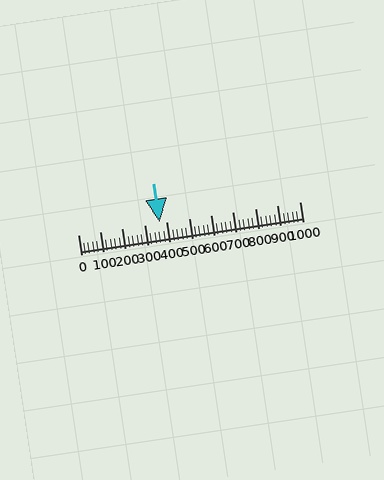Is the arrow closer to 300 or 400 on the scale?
The arrow is closer to 400.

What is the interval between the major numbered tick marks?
The major tick marks are spaced 100 units apart.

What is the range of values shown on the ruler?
The ruler shows values from 0 to 1000.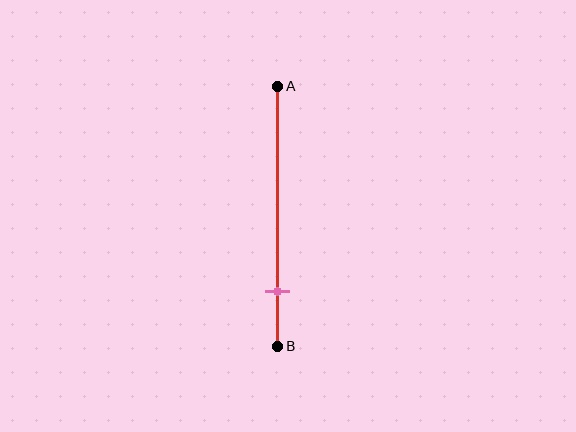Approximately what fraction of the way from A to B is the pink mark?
The pink mark is approximately 80% of the way from A to B.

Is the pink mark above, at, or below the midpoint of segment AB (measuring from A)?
The pink mark is below the midpoint of segment AB.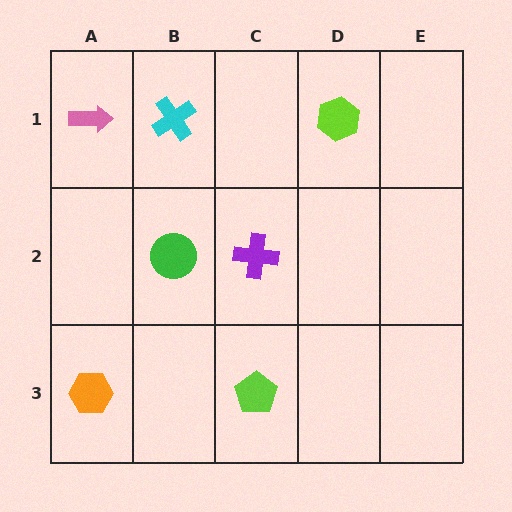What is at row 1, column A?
A pink arrow.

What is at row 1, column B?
A cyan cross.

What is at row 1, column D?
A lime hexagon.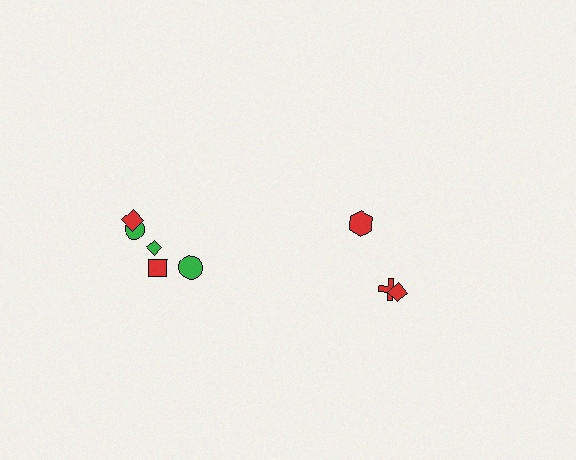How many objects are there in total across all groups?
There are 8 objects.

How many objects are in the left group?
There are 5 objects.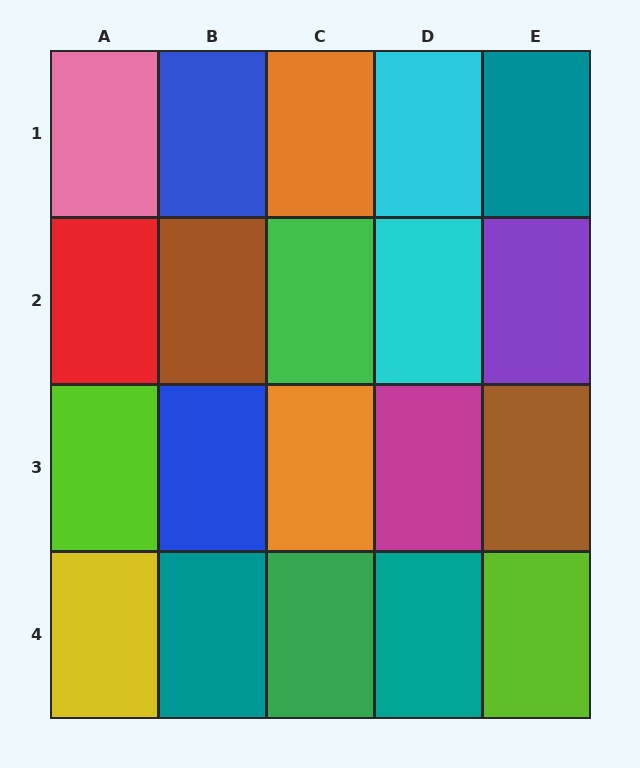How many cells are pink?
1 cell is pink.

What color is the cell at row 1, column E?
Teal.